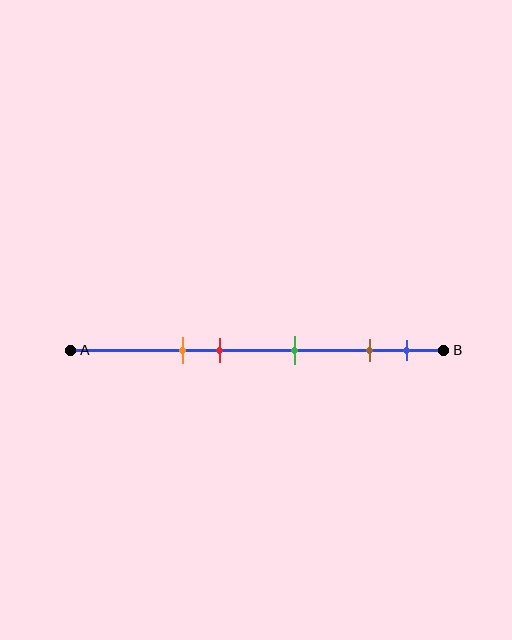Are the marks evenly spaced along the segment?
No, the marks are not evenly spaced.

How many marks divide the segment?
There are 5 marks dividing the segment.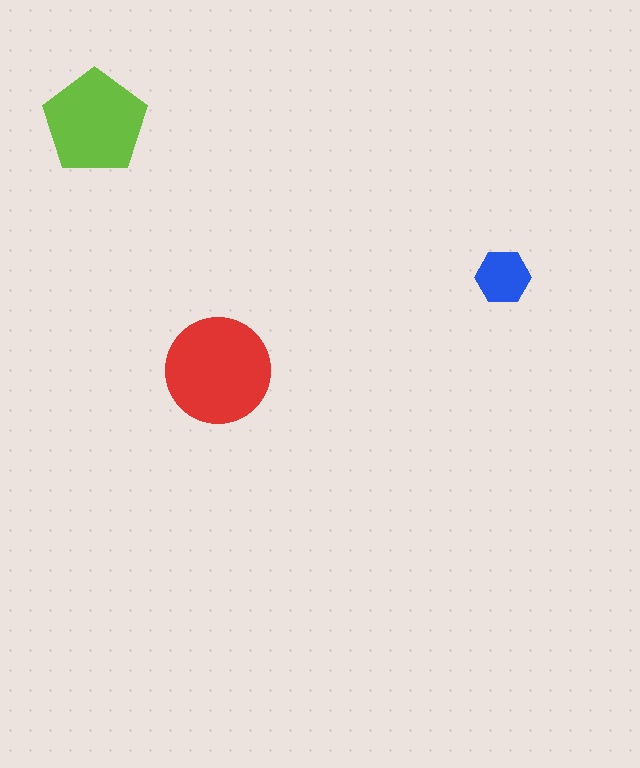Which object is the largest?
The red circle.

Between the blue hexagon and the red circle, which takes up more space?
The red circle.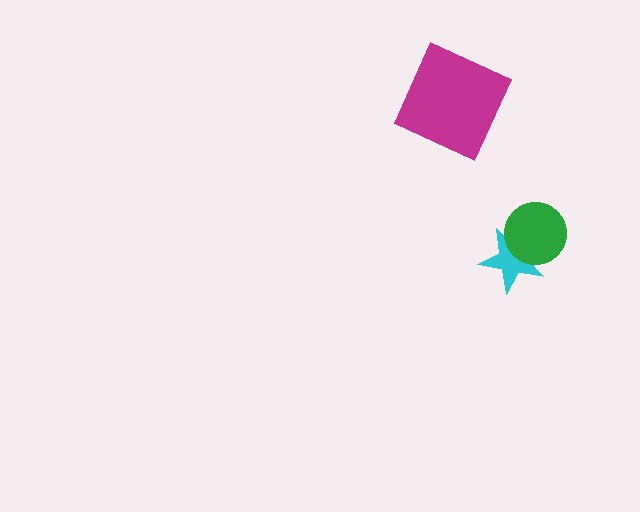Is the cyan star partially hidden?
Yes, it is partially covered by another shape.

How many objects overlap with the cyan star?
1 object overlaps with the cyan star.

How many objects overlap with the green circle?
1 object overlaps with the green circle.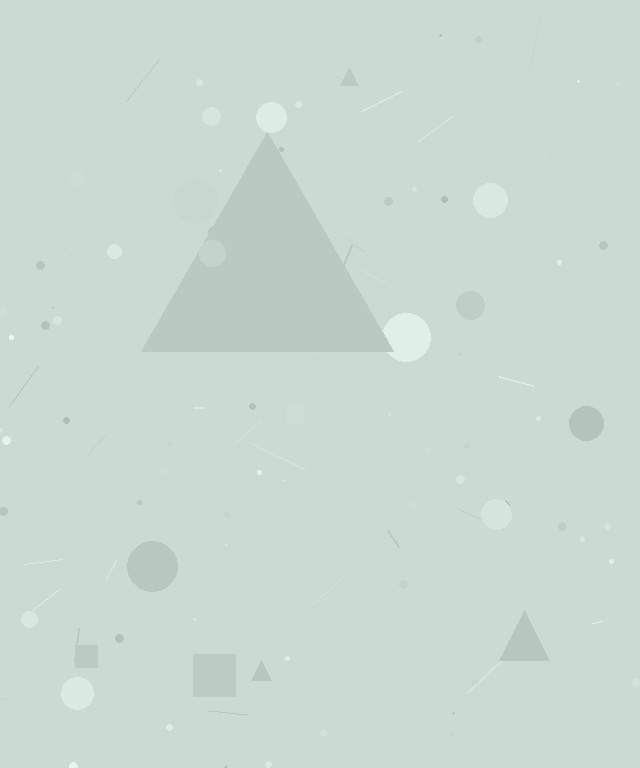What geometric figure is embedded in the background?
A triangle is embedded in the background.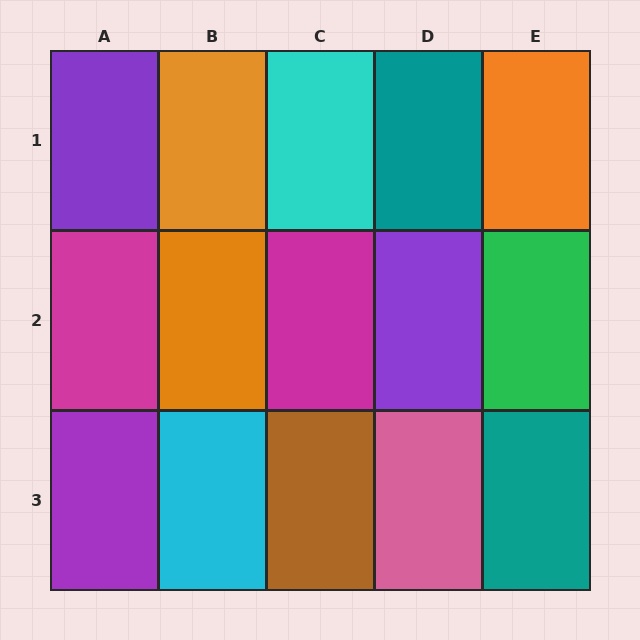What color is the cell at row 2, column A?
Magenta.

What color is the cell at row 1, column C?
Cyan.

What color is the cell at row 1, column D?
Teal.